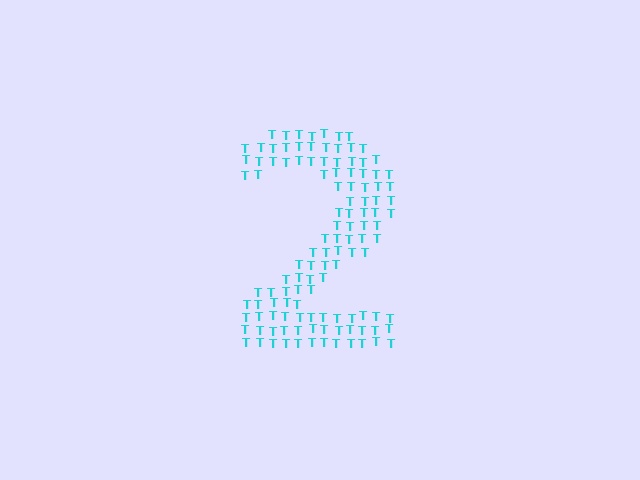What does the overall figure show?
The overall figure shows the digit 2.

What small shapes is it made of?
It is made of small letter T's.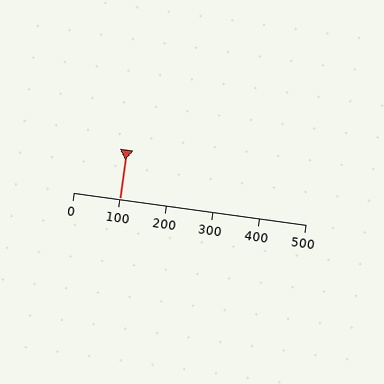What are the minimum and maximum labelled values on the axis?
The axis runs from 0 to 500.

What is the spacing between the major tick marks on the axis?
The major ticks are spaced 100 apart.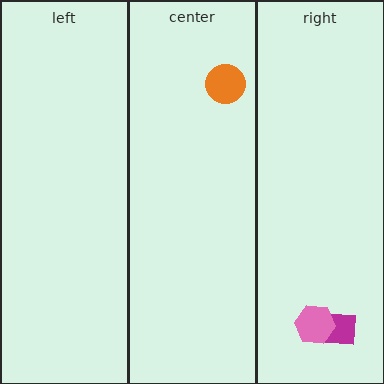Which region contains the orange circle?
The center region.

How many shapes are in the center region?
1.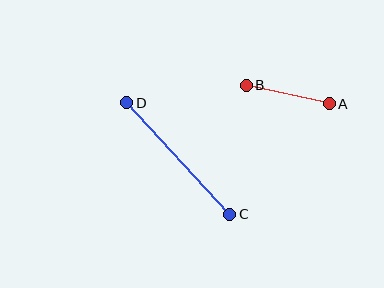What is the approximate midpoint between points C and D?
The midpoint is at approximately (178, 159) pixels.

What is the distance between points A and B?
The distance is approximately 85 pixels.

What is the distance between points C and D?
The distance is approximately 152 pixels.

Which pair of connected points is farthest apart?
Points C and D are farthest apart.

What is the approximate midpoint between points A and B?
The midpoint is at approximately (288, 95) pixels.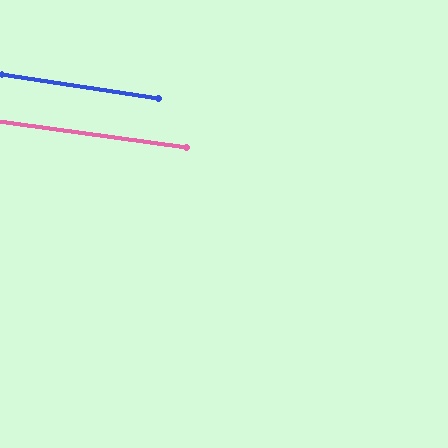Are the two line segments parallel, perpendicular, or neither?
Parallel — their directions differ by only 0.9°.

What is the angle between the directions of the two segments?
Approximately 1 degree.